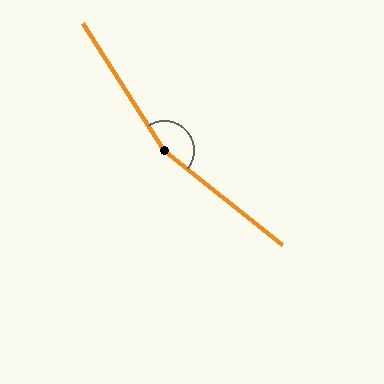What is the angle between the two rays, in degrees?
Approximately 161 degrees.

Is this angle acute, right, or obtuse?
It is obtuse.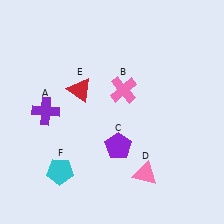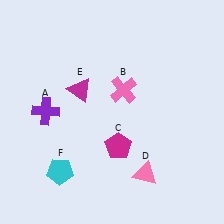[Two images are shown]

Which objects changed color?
C changed from purple to magenta. E changed from red to magenta.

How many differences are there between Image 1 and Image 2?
There are 2 differences between the two images.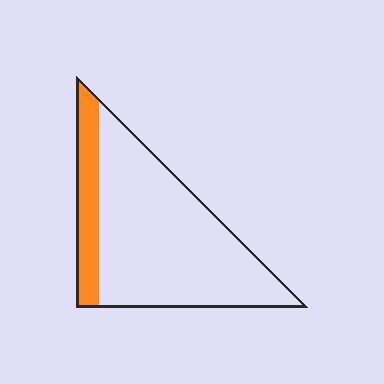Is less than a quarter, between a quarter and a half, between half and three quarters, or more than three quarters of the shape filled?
Less than a quarter.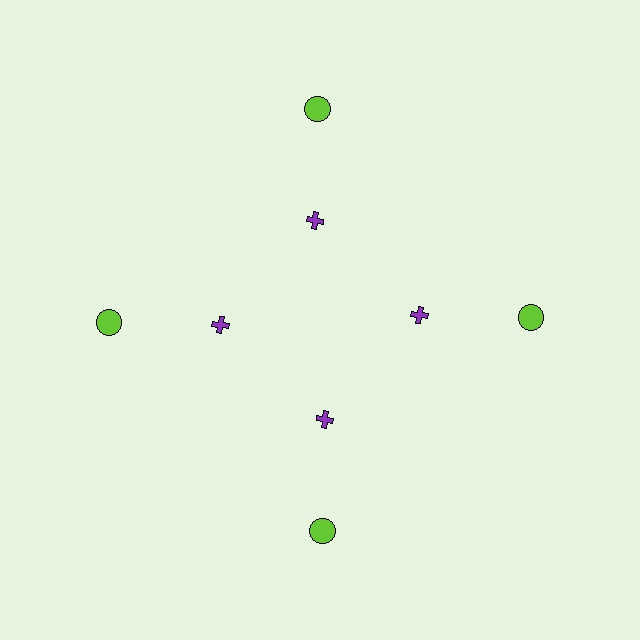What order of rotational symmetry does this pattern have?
This pattern has 4-fold rotational symmetry.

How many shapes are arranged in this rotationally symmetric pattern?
There are 8 shapes, arranged in 4 groups of 2.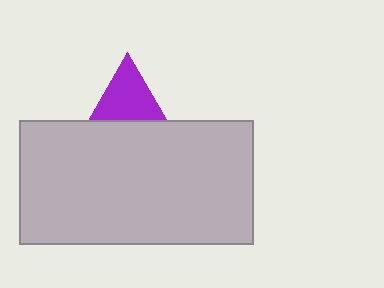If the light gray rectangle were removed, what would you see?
You would see the complete purple triangle.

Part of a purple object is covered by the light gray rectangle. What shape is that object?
It is a triangle.